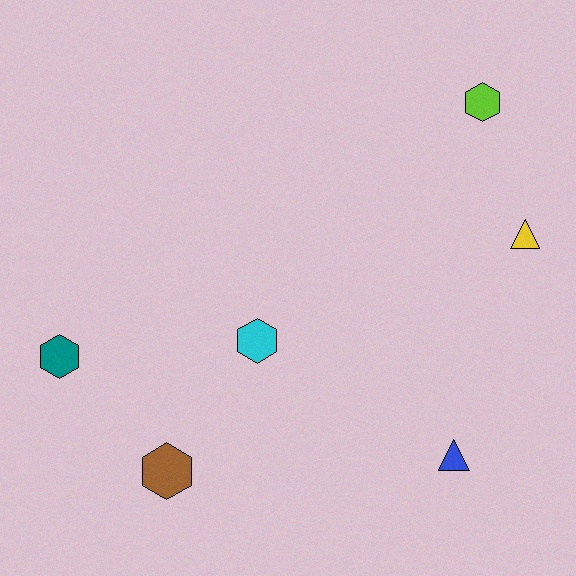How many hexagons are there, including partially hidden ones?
There are 4 hexagons.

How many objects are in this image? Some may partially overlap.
There are 6 objects.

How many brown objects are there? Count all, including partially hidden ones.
There is 1 brown object.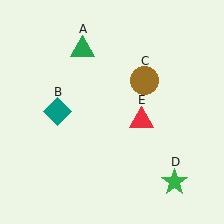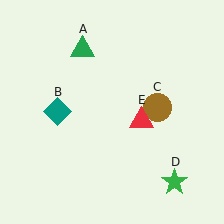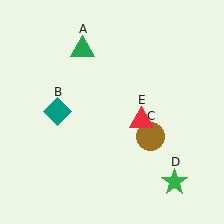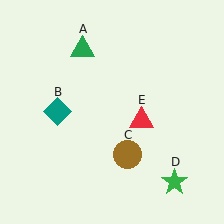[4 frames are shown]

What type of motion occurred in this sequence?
The brown circle (object C) rotated clockwise around the center of the scene.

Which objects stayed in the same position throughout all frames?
Green triangle (object A) and teal diamond (object B) and green star (object D) and red triangle (object E) remained stationary.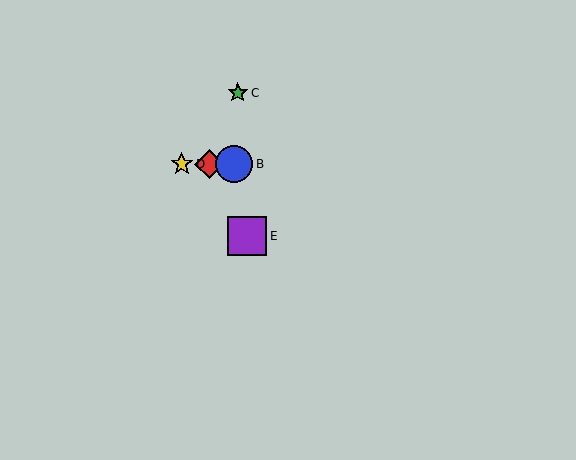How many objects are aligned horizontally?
3 objects (A, B, D) are aligned horizontally.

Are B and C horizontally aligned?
No, B is at y≈164 and C is at y≈93.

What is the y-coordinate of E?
Object E is at y≈236.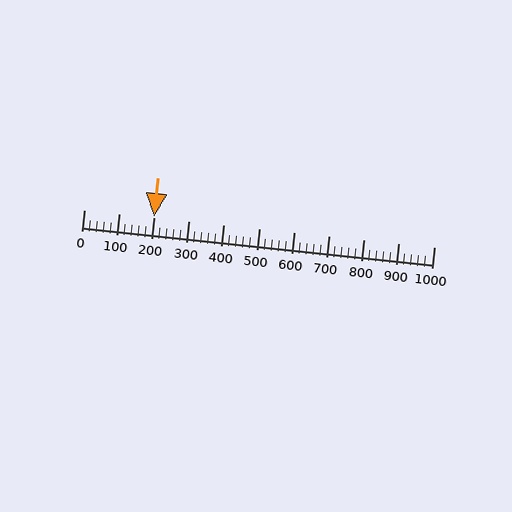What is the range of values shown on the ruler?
The ruler shows values from 0 to 1000.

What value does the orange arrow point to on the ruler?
The orange arrow points to approximately 200.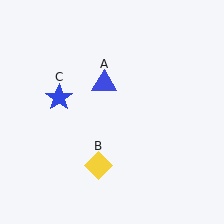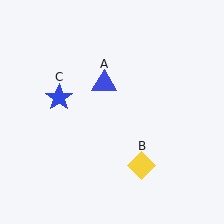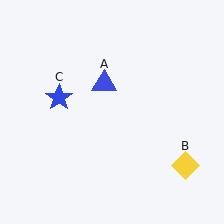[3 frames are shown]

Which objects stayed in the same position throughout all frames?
Blue triangle (object A) and blue star (object C) remained stationary.